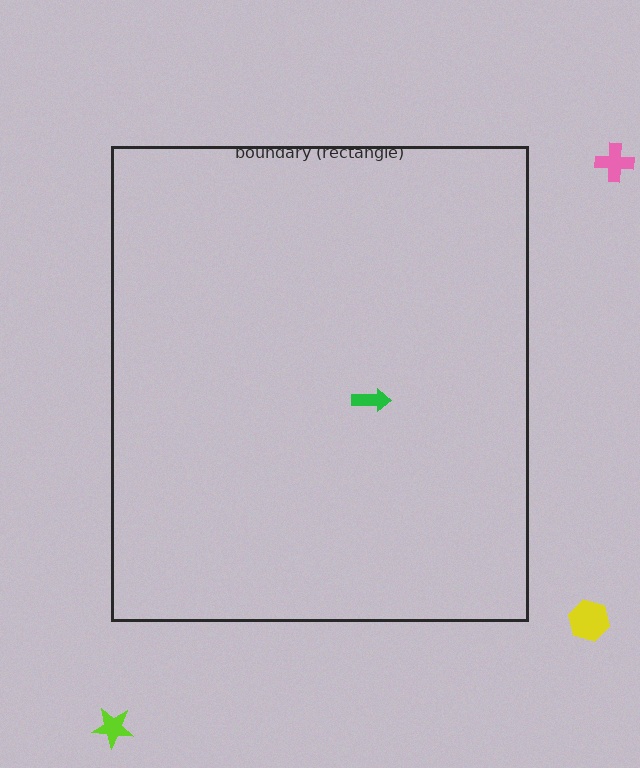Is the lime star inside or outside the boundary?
Outside.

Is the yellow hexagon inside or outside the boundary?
Outside.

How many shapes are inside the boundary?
1 inside, 3 outside.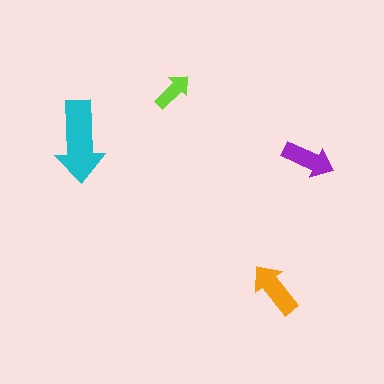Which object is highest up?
The lime arrow is topmost.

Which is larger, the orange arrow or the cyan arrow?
The cyan one.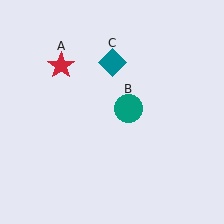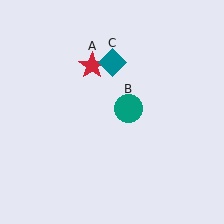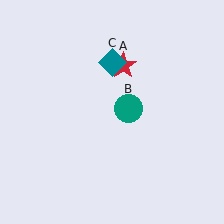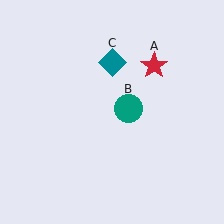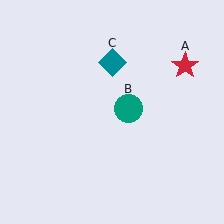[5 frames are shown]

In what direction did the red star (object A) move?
The red star (object A) moved right.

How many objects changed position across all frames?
1 object changed position: red star (object A).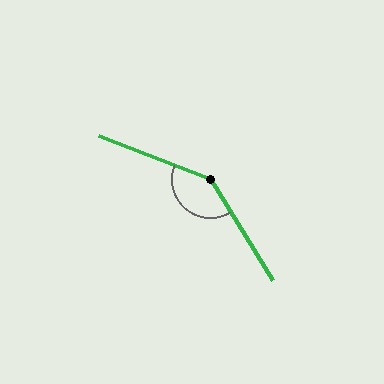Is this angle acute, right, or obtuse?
It is obtuse.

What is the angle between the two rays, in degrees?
Approximately 143 degrees.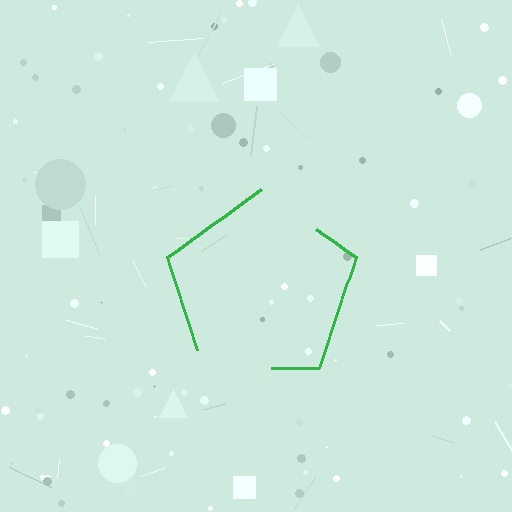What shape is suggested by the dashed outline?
The dashed outline suggests a pentagon.